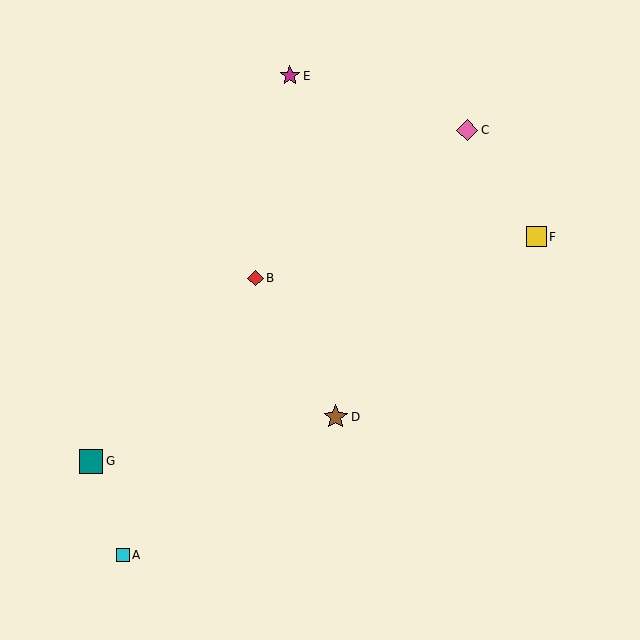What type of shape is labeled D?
Shape D is a brown star.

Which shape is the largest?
The brown star (labeled D) is the largest.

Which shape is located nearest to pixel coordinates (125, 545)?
The cyan square (labeled A) at (123, 555) is nearest to that location.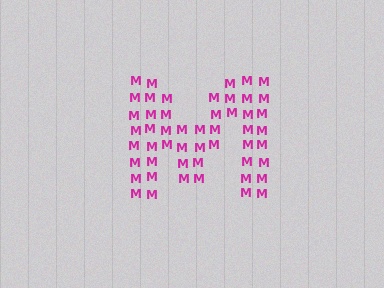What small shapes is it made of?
It is made of small letter M's.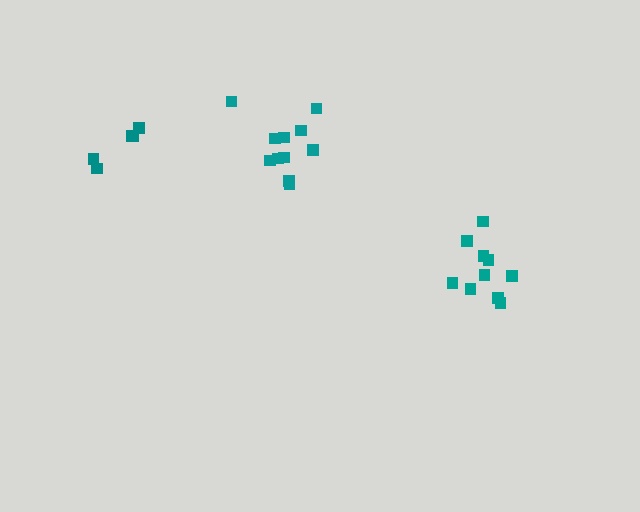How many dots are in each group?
Group 1: 11 dots, Group 2: 5 dots, Group 3: 10 dots (26 total).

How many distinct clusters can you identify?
There are 3 distinct clusters.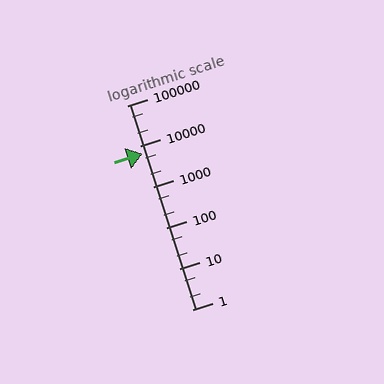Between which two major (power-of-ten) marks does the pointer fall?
The pointer is between 1000 and 10000.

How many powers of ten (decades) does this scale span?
The scale spans 5 decades, from 1 to 100000.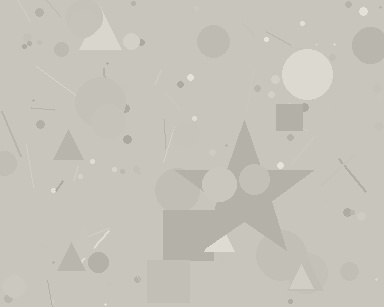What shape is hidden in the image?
A star is hidden in the image.